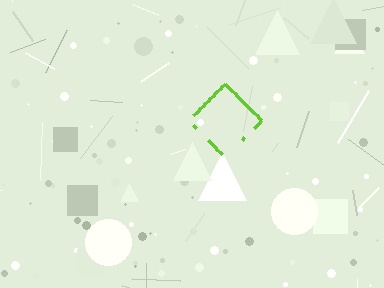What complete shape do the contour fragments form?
The contour fragments form a diamond.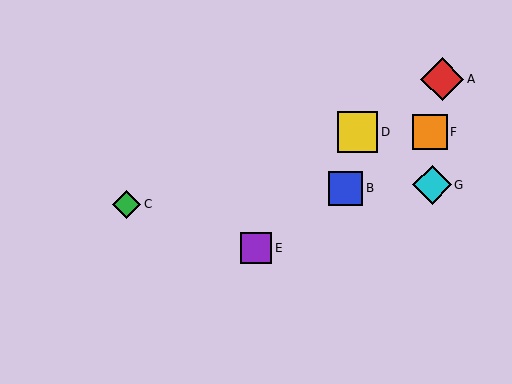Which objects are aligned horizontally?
Objects D, F are aligned horizontally.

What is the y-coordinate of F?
Object F is at y≈132.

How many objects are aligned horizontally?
2 objects (D, F) are aligned horizontally.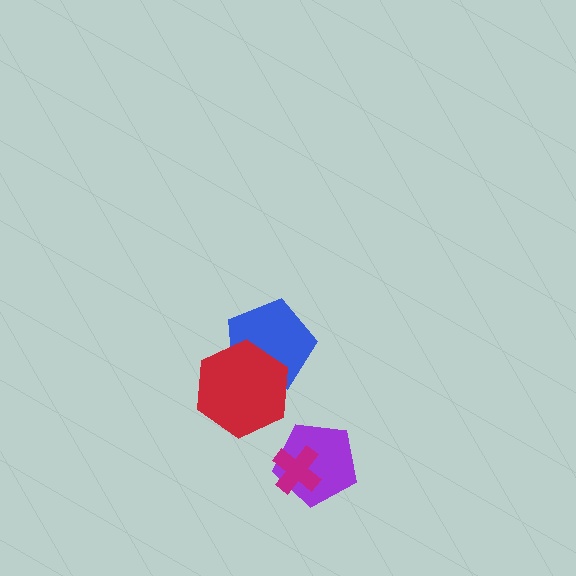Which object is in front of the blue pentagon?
The red hexagon is in front of the blue pentagon.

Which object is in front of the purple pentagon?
The magenta cross is in front of the purple pentagon.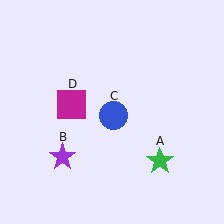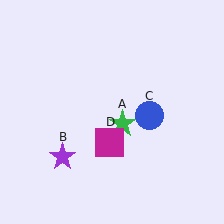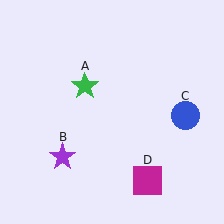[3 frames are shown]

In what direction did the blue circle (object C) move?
The blue circle (object C) moved right.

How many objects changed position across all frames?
3 objects changed position: green star (object A), blue circle (object C), magenta square (object D).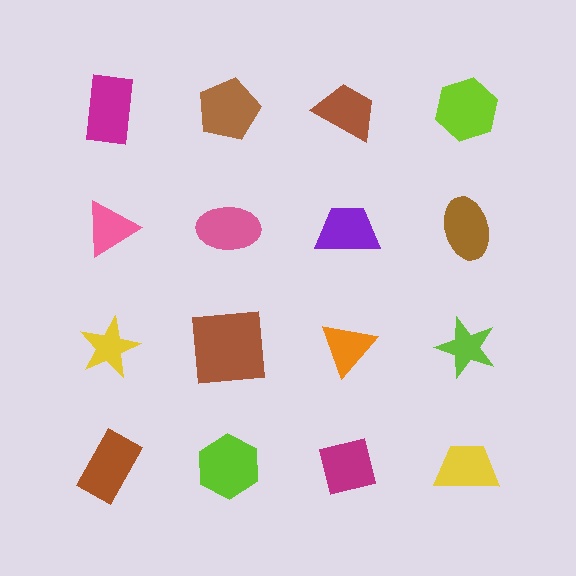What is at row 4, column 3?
A magenta square.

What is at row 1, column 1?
A magenta rectangle.